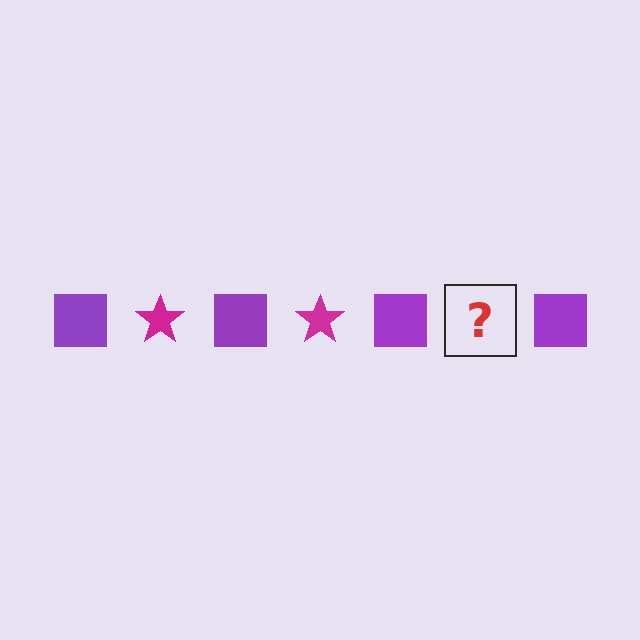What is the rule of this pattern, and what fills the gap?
The rule is that the pattern alternates between purple square and magenta star. The gap should be filled with a magenta star.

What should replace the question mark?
The question mark should be replaced with a magenta star.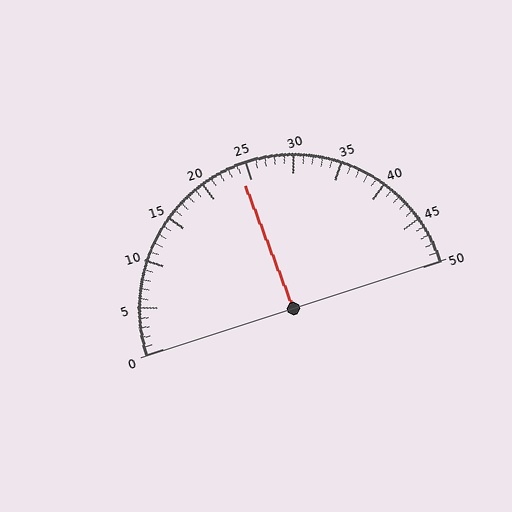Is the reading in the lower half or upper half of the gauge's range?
The reading is in the lower half of the range (0 to 50).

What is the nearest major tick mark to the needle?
The nearest major tick mark is 25.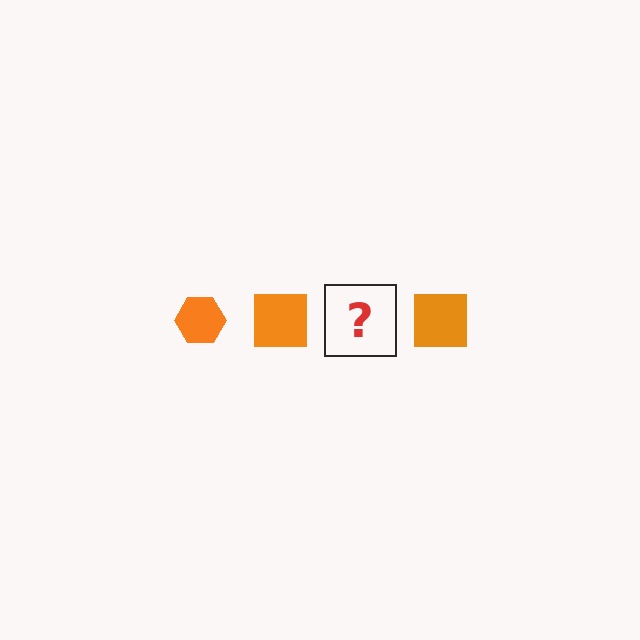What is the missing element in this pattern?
The missing element is an orange hexagon.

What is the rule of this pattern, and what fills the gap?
The rule is that the pattern cycles through hexagon, square shapes in orange. The gap should be filled with an orange hexagon.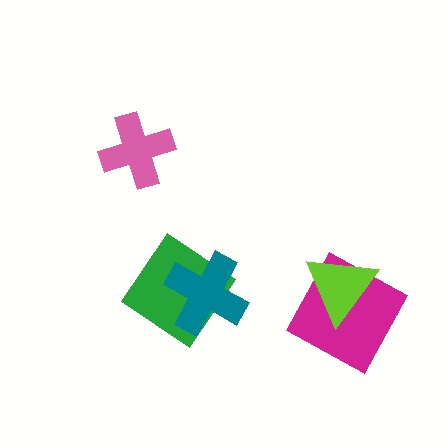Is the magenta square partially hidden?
Yes, it is partially covered by another shape.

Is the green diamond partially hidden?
Yes, it is partially covered by another shape.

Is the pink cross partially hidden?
No, no other shape covers it.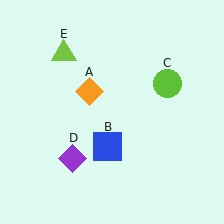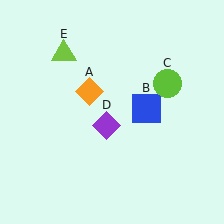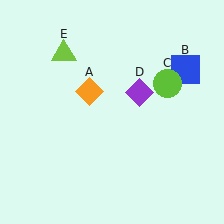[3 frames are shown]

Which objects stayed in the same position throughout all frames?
Orange diamond (object A) and lime circle (object C) and lime triangle (object E) remained stationary.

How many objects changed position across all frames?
2 objects changed position: blue square (object B), purple diamond (object D).